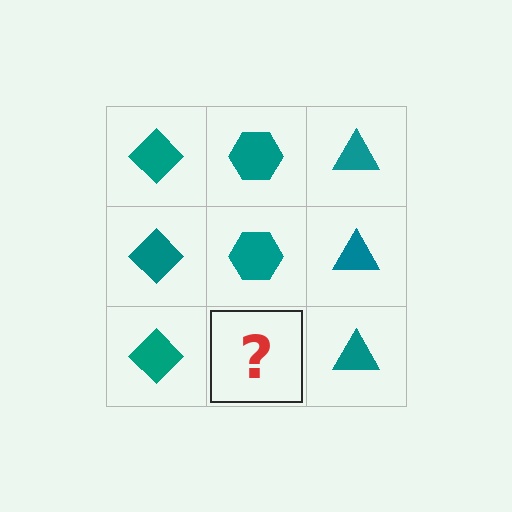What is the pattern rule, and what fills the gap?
The rule is that each column has a consistent shape. The gap should be filled with a teal hexagon.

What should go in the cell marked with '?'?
The missing cell should contain a teal hexagon.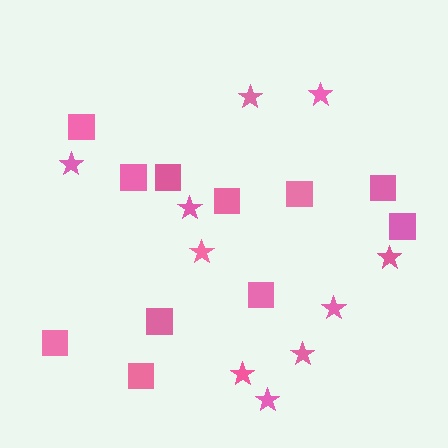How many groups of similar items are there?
There are 2 groups: one group of squares (11) and one group of stars (10).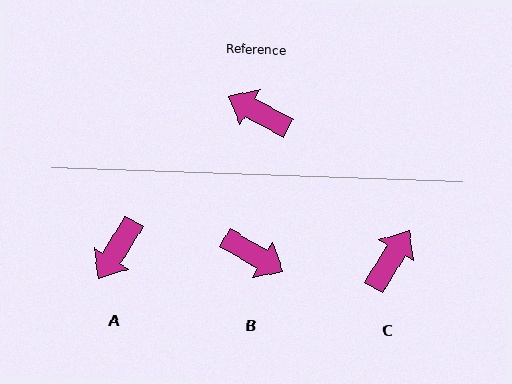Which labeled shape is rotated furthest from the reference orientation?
B, about 179 degrees away.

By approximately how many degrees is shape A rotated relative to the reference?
Approximately 87 degrees counter-clockwise.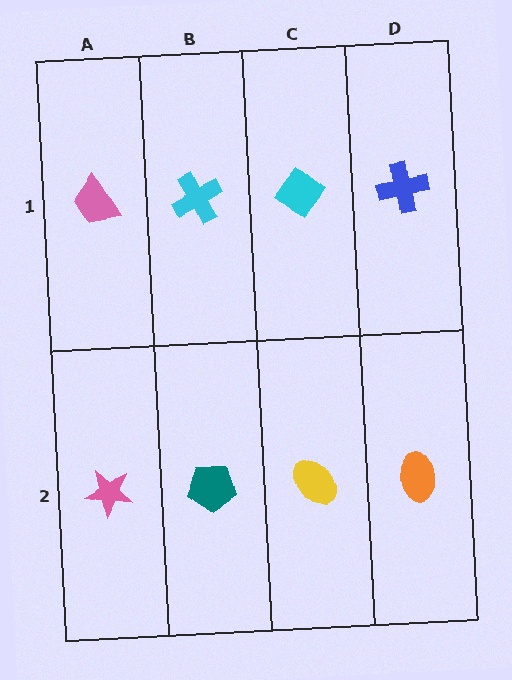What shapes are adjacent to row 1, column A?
A pink star (row 2, column A), a cyan cross (row 1, column B).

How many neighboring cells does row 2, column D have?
2.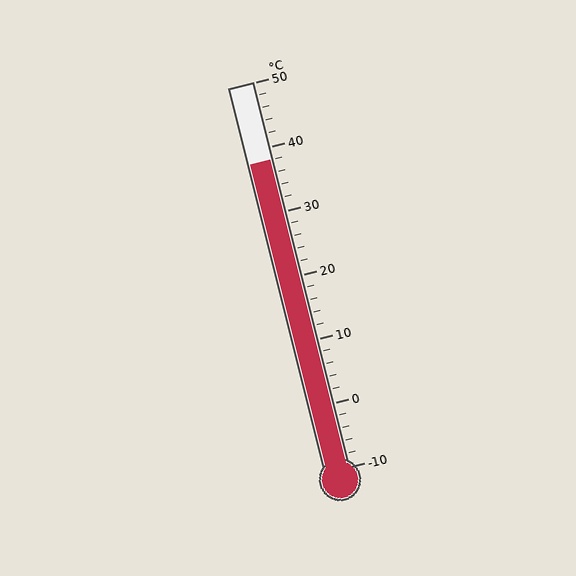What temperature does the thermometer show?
The thermometer shows approximately 38°C.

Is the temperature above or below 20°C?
The temperature is above 20°C.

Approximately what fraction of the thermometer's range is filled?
The thermometer is filled to approximately 80% of its range.